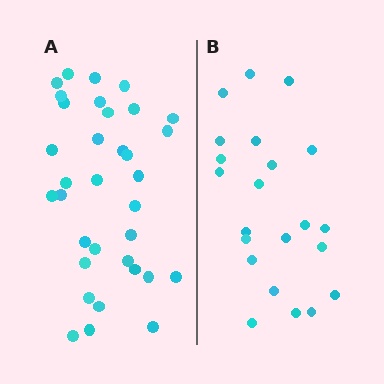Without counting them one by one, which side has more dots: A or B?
Region A (the left region) has more dots.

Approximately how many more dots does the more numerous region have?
Region A has roughly 12 or so more dots than region B.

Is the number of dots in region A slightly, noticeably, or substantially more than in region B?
Region A has substantially more. The ratio is roughly 1.5 to 1.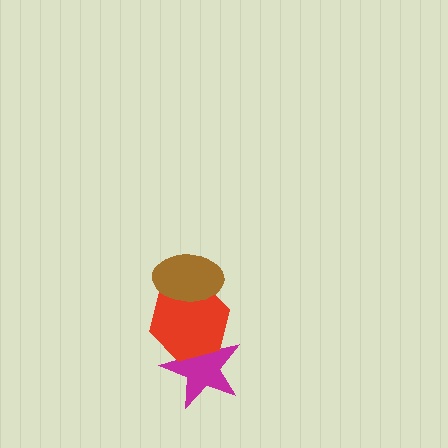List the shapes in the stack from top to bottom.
From top to bottom: the brown ellipse, the red hexagon, the magenta star.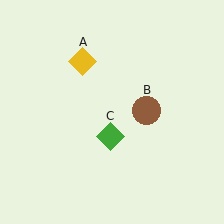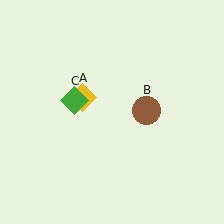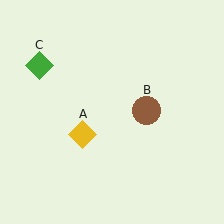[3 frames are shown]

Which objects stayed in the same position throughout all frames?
Brown circle (object B) remained stationary.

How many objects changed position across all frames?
2 objects changed position: yellow diamond (object A), green diamond (object C).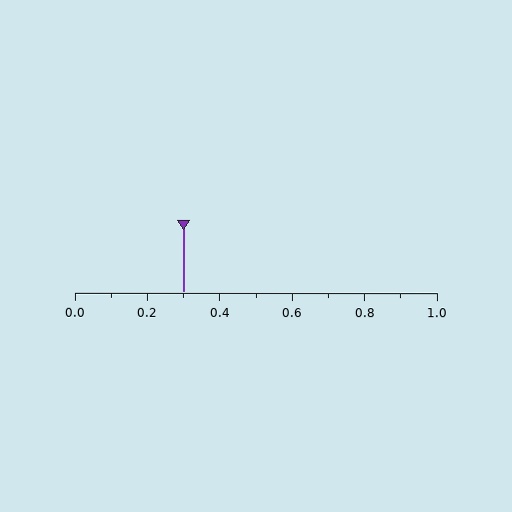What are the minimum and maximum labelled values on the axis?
The axis runs from 0.0 to 1.0.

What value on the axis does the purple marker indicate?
The marker indicates approximately 0.3.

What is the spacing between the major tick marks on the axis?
The major ticks are spaced 0.2 apart.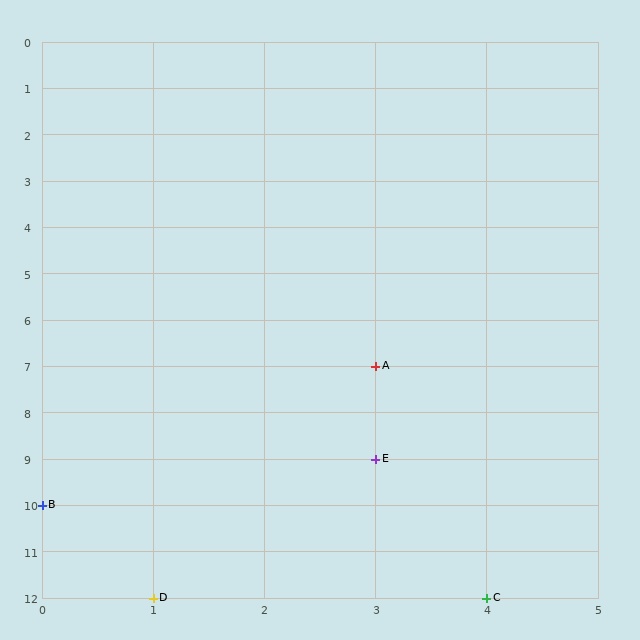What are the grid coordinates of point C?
Point C is at grid coordinates (4, 12).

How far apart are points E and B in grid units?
Points E and B are 3 columns and 1 row apart (about 3.2 grid units diagonally).